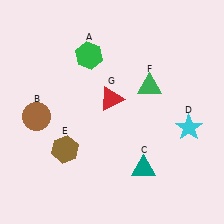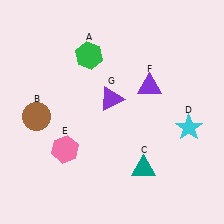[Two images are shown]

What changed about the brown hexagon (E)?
In Image 1, E is brown. In Image 2, it changed to pink.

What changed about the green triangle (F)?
In Image 1, F is green. In Image 2, it changed to purple.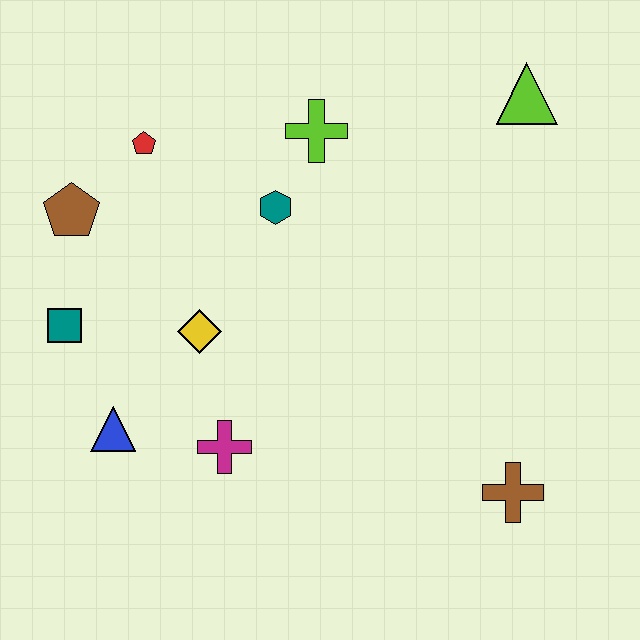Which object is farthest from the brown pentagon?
The brown cross is farthest from the brown pentagon.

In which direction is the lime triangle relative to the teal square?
The lime triangle is to the right of the teal square.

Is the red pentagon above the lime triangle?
No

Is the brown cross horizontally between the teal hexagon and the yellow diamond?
No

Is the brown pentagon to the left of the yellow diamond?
Yes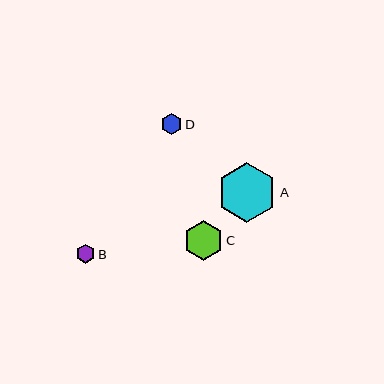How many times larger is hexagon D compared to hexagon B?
Hexagon D is approximately 1.1 times the size of hexagon B.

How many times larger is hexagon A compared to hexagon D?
Hexagon A is approximately 2.9 times the size of hexagon D.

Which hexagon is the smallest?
Hexagon B is the smallest with a size of approximately 19 pixels.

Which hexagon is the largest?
Hexagon A is the largest with a size of approximately 60 pixels.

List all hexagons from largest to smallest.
From largest to smallest: A, C, D, B.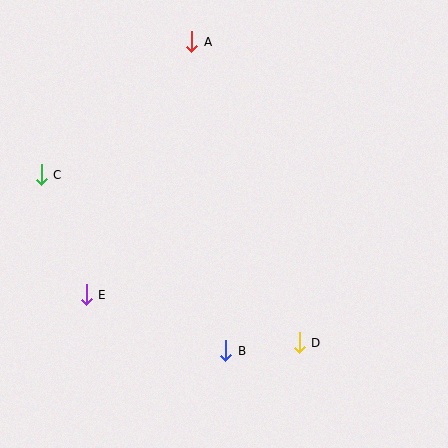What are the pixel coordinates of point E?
Point E is at (86, 295).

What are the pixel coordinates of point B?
Point B is at (226, 351).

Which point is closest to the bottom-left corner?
Point E is closest to the bottom-left corner.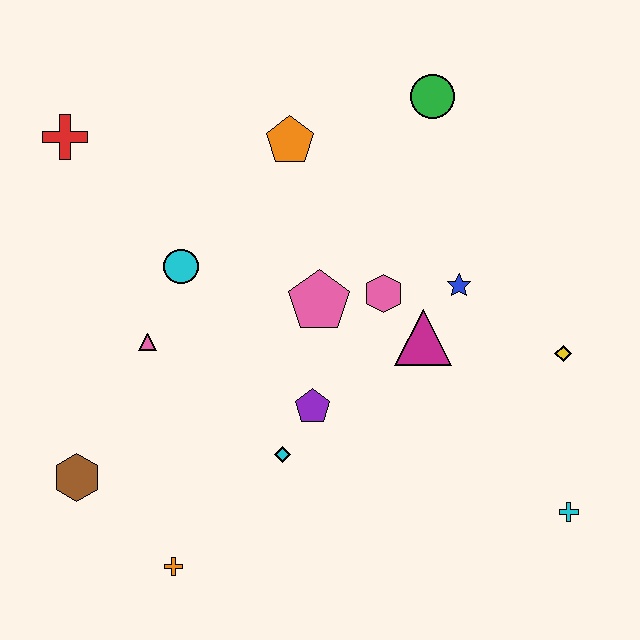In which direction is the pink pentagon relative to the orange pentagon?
The pink pentagon is below the orange pentagon.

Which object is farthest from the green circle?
The orange cross is farthest from the green circle.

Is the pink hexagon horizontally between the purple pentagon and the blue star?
Yes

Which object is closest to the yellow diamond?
The blue star is closest to the yellow diamond.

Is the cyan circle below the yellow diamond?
No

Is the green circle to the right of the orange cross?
Yes